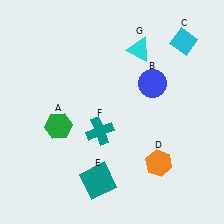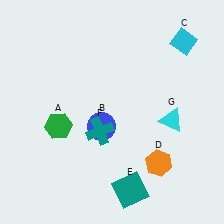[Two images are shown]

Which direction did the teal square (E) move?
The teal square (E) moved right.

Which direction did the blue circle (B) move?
The blue circle (B) moved left.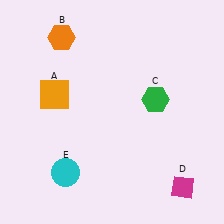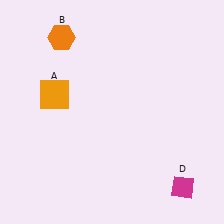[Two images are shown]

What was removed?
The green hexagon (C), the cyan circle (E) were removed in Image 2.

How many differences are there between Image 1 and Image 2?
There are 2 differences between the two images.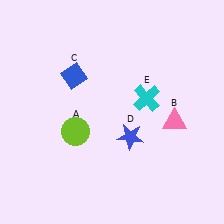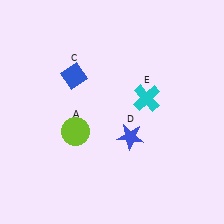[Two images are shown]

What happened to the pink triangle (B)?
The pink triangle (B) was removed in Image 2. It was in the bottom-right area of Image 1.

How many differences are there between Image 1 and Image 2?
There is 1 difference between the two images.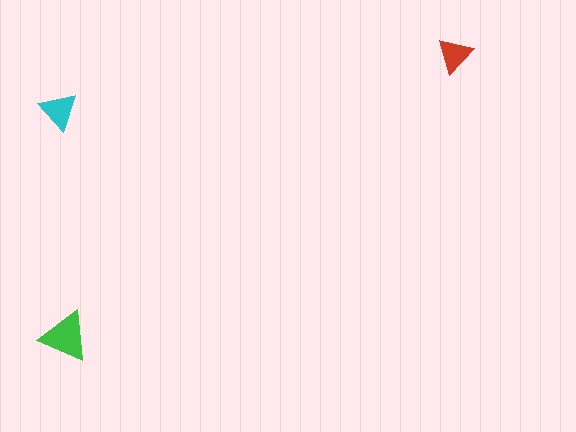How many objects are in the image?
There are 3 objects in the image.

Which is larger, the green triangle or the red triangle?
The green one.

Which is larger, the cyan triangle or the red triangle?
The cyan one.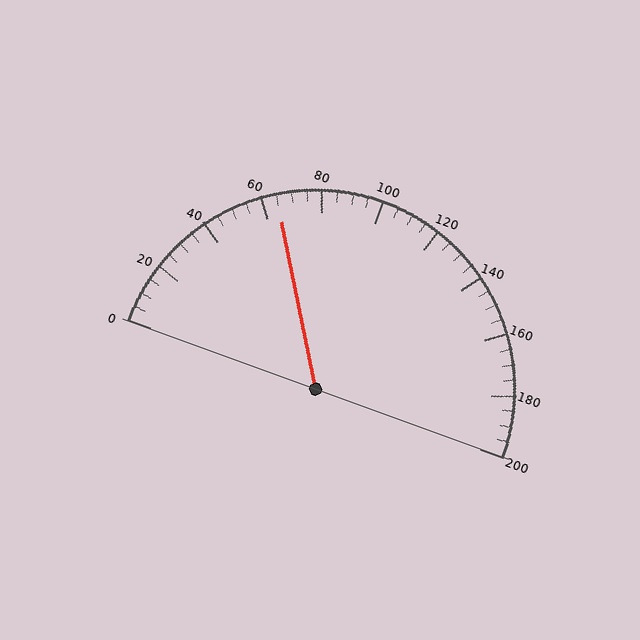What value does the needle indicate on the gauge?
The needle indicates approximately 65.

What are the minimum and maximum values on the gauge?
The gauge ranges from 0 to 200.